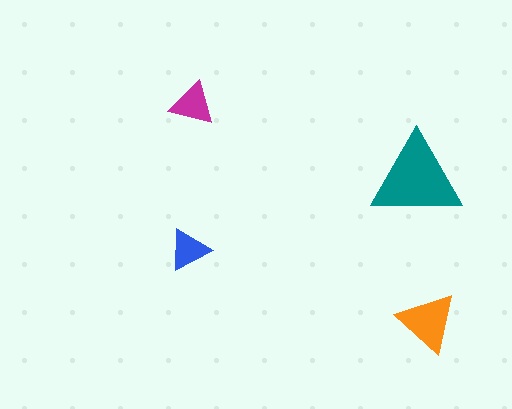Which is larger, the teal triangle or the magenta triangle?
The teal one.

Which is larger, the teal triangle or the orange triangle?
The teal one.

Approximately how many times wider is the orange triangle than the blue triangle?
About 1.5 times wider.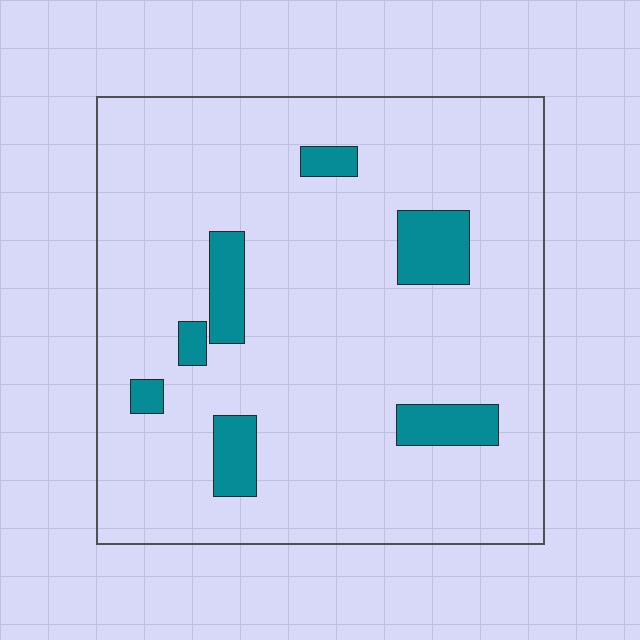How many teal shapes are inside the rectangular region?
7.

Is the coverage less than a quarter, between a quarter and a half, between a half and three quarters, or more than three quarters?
Less than a quarter.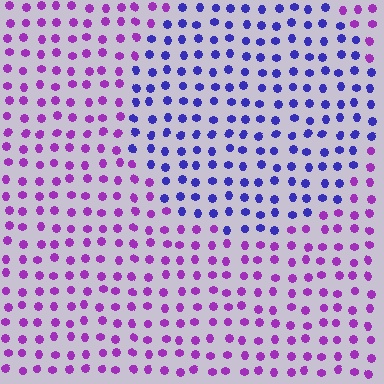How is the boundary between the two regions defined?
The boundary is defined purely by a slight shift in hue (about 46 degrees). Spacing, size, and orientation are identical on both sides.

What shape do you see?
I see a circle.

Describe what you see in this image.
The image is filled with small purple elements in a uniform arrangement. A circle-shaped region is visible where the elements are tinted to a slightly different hue, forming a subtle color boundary.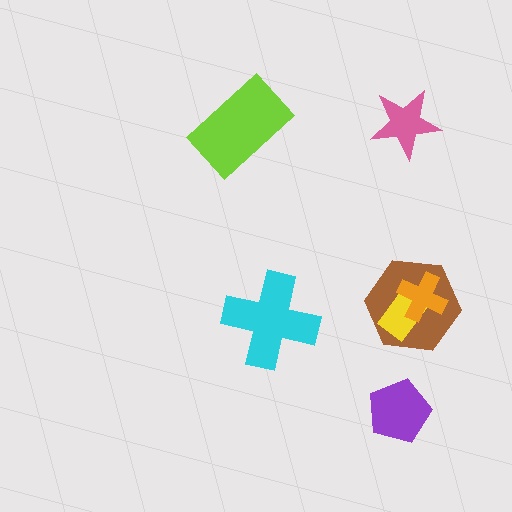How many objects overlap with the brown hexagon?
2 objects overlap with the brown hexagon.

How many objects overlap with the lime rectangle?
0 objects overlap with the lime rectangle.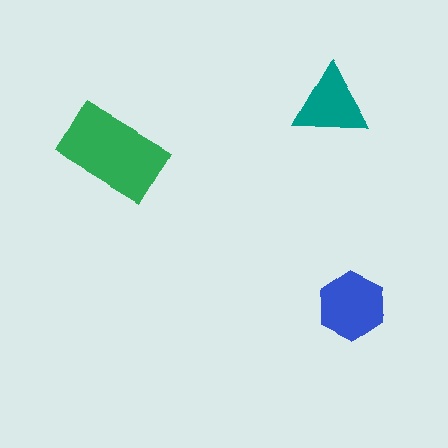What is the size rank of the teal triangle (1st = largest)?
3rd.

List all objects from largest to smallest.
The green rectangle, the blue hexagon, the teal triangle.